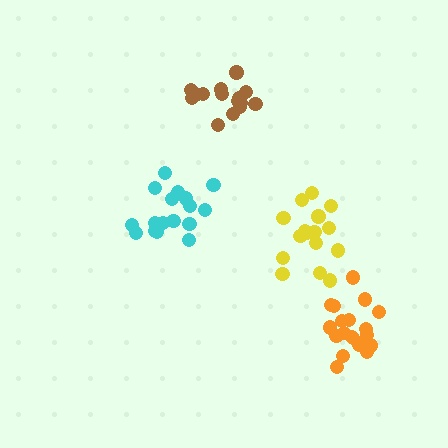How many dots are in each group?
Group 1: 16 dots, Group 2: 15 dots, Group 3: 20 dots, Group 4: 17 dots (68 total).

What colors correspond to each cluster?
The clusters are colored: yellow, brown, orange, cyan.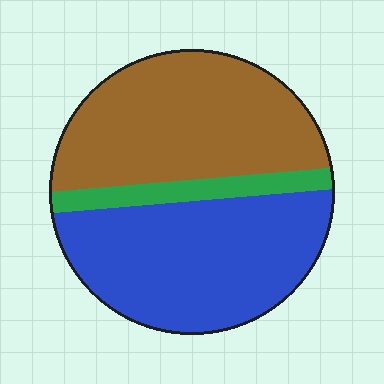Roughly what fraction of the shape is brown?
Brown covers about 45% of the shape.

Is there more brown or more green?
Brown.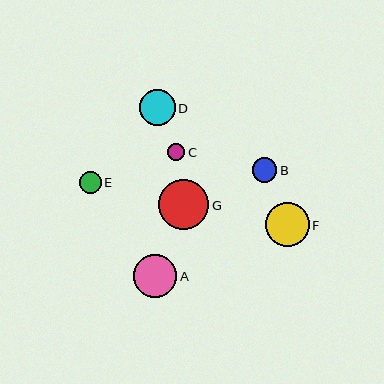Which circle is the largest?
Circle G is the largest with a size of approximately 50 pixels.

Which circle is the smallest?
Circle C is the smallest with a size of approximately 17 pixels.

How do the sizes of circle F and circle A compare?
Circle F and circle A are approximately the same size.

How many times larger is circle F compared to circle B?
Circle F is approximately 1.8 times the size of circle B.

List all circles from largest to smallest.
From largest to smallest: G, F, A, D, B, E, C.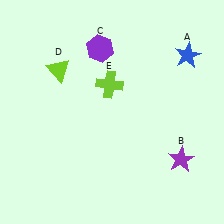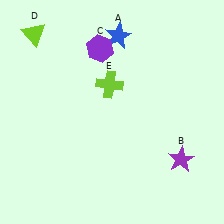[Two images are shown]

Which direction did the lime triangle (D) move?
The lime triangle (D) moved up.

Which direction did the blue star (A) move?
The blue star (A) moved left.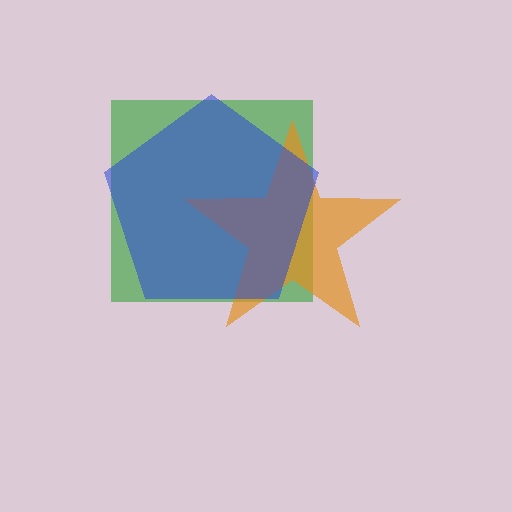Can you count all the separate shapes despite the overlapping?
Yes, there are 3 separate shapes.